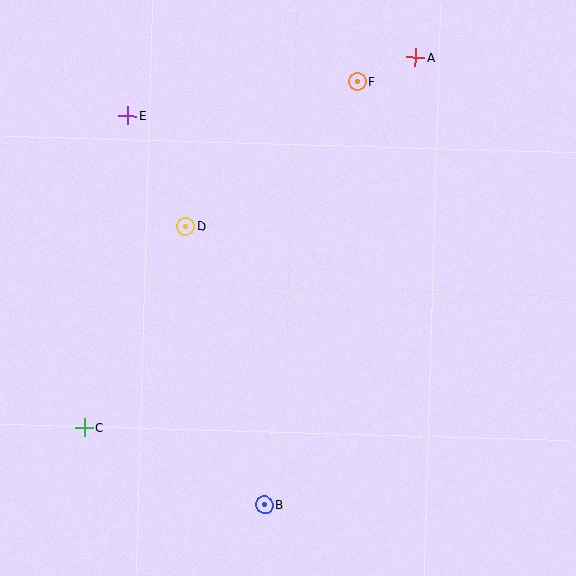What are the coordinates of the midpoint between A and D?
The midpoint between A and D is at (301, 142).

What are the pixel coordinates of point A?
Point A is at (416, 57).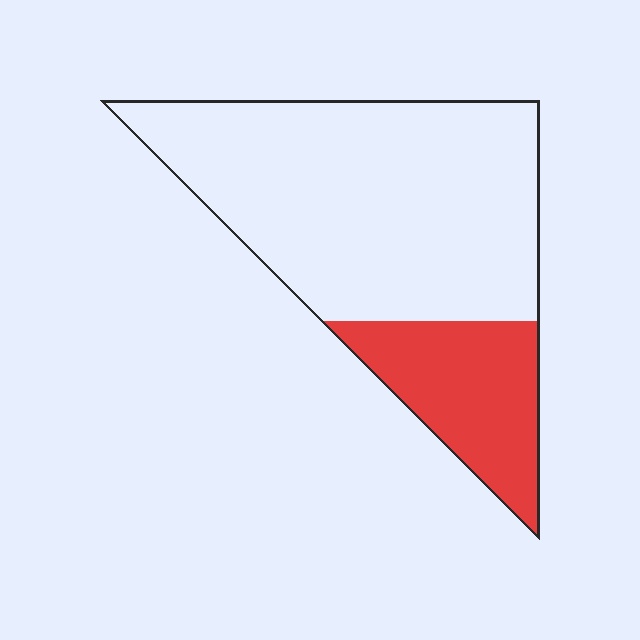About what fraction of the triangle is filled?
About one quarter (1/4).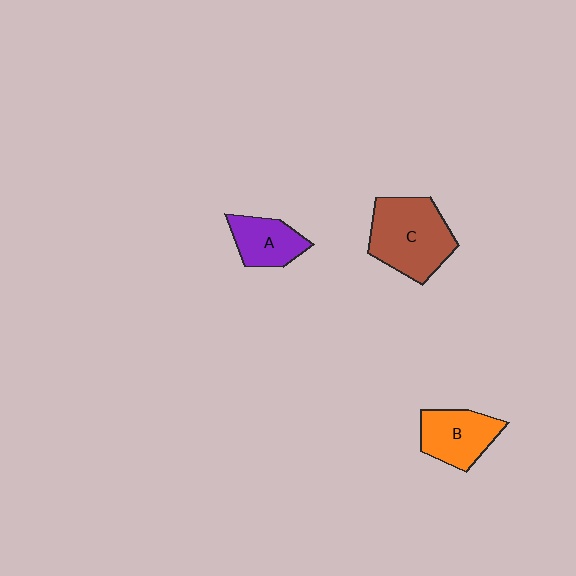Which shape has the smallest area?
Shape A (purple).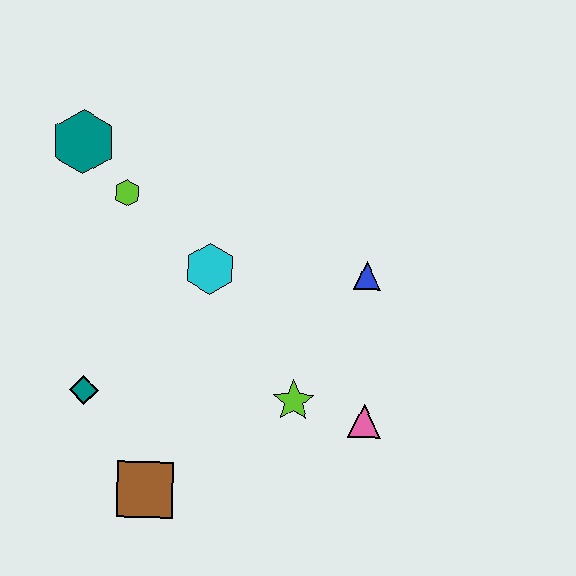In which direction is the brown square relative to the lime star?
The brown square is to the left of the lime star.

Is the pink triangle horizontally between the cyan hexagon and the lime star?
No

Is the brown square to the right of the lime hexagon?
Yes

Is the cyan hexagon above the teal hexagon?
No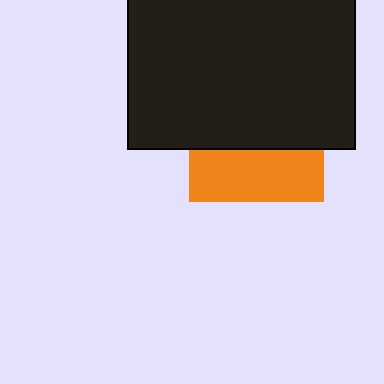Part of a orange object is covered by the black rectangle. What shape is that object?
It is a square.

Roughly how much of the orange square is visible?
A small part of it is visible (roughly 39%).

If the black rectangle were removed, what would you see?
You would see the complete orange square.